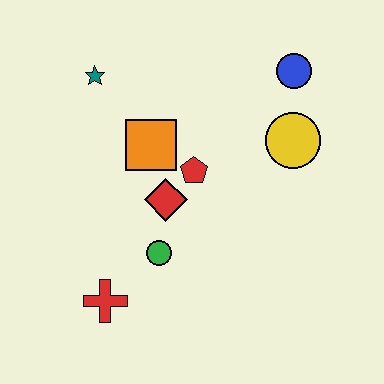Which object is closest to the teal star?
The orange square is closest to the teal star.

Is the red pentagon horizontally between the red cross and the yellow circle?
Yes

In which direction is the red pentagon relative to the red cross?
The red pentagon is above the red cross.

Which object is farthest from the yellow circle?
The red cross is farthest from the yellow circle.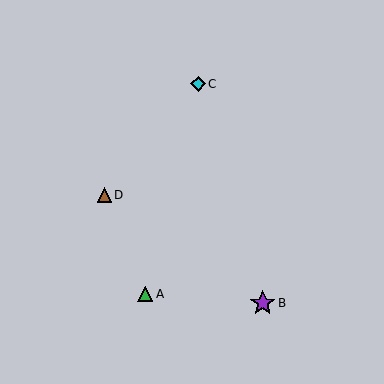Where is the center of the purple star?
The center of the purple star is at (263, 303).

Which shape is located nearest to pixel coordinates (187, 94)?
The cyan diamond (labeled C) at (198, 84) is nearest to that location.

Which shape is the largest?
The purple star (labeled B) is the largest.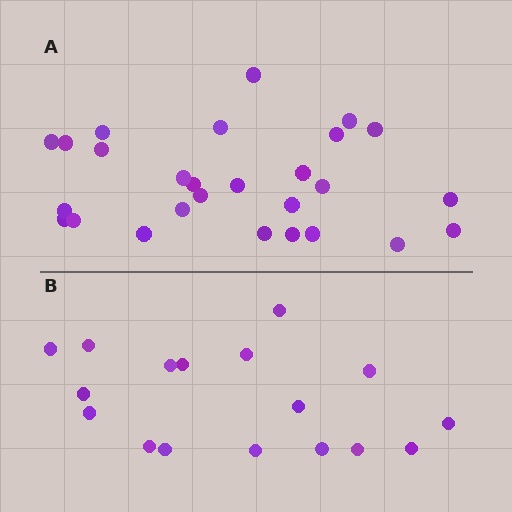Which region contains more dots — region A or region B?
Region A (the top region) has more dots.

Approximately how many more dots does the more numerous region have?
Region A has roughly 10 or so more dots than region B.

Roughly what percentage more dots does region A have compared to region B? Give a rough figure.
About 60% more.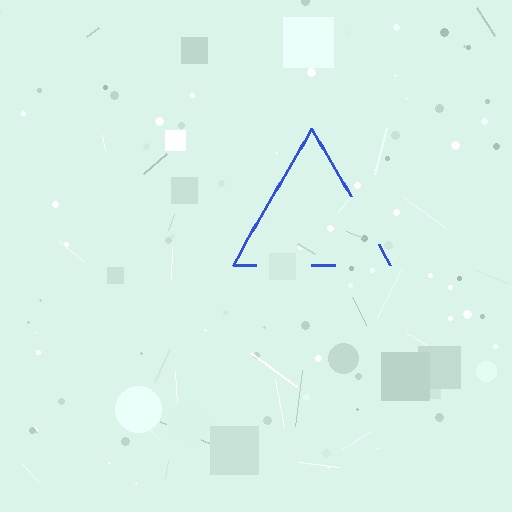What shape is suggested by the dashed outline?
The dashed outline suggests a triangle.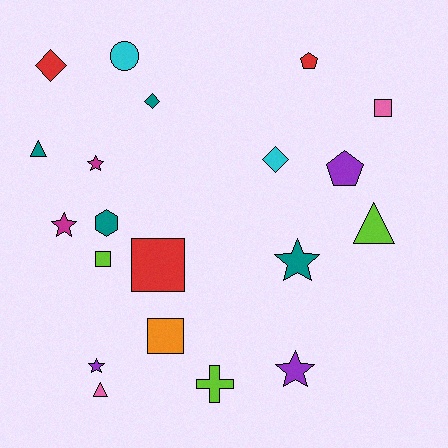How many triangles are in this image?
There are 3 triangles.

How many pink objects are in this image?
There are 2 pink objects.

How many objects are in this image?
There are 20 objects.